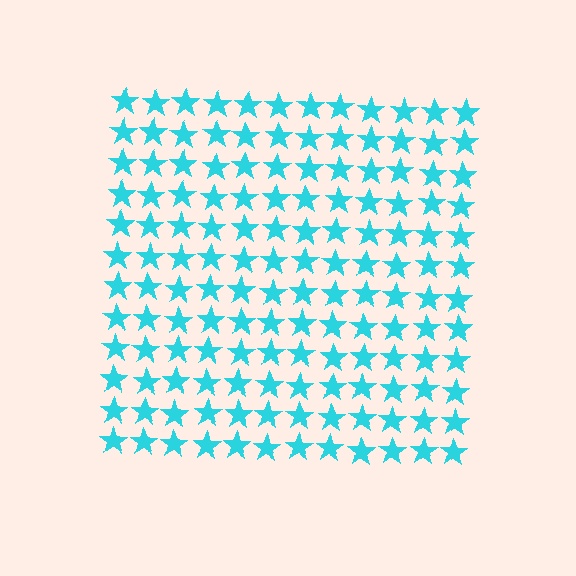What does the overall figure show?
The overall figure shows a square.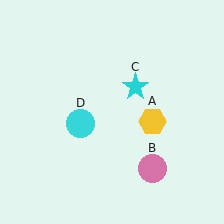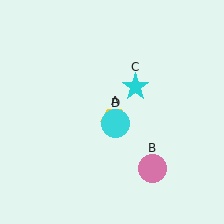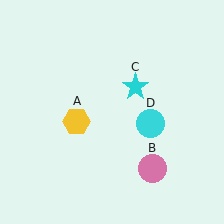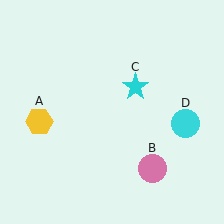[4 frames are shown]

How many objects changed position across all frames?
2 objects changed position: yellow hexagon (object A), cyan circle (object D).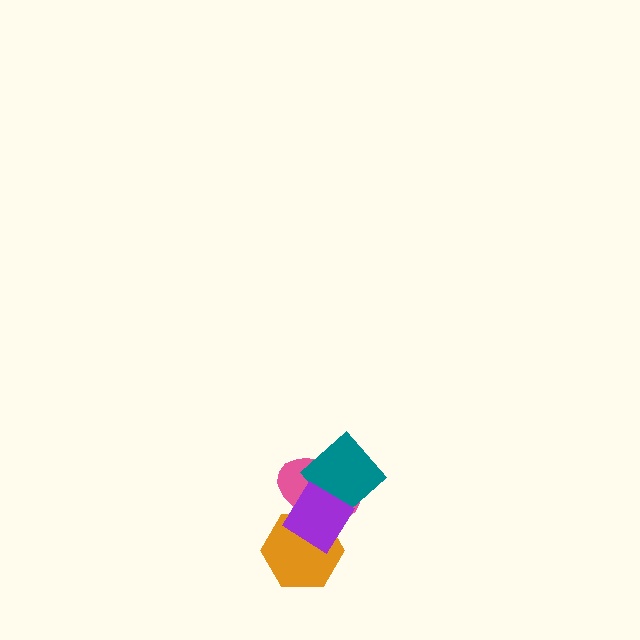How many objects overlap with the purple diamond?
3 objects overlap with the purple diamond.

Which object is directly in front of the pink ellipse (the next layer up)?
The teal diamond is directly in front of the pink ellipse.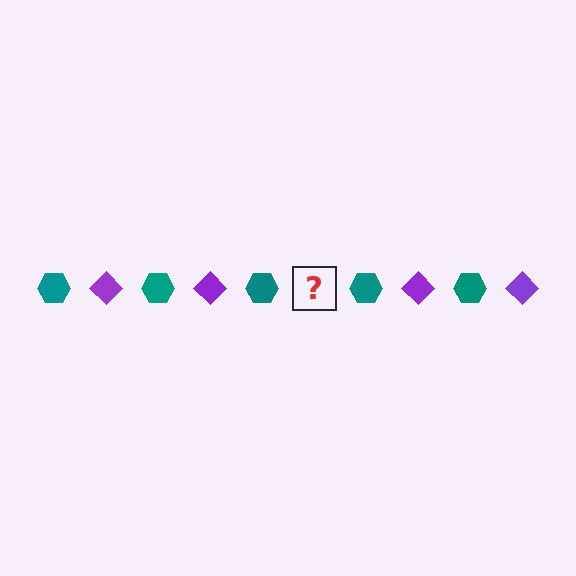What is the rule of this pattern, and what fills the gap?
The rule is that the pattern alternates between teal hexagon and purple diamond. The gap should be filled with a purple diamond.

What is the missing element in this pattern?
The missing element is a purple diamond.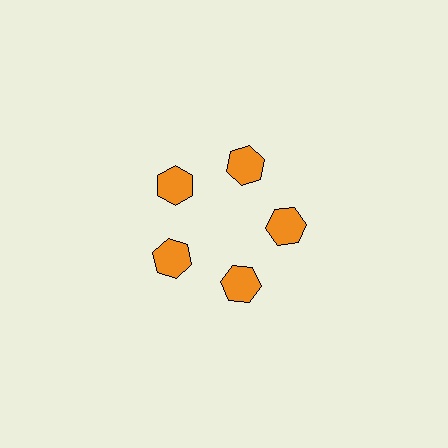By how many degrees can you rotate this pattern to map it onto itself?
The pattern maps onto itself every 72 degrees of rotation.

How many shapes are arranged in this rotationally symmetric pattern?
There are 5 shapes, arranged in 5 groups of 1.